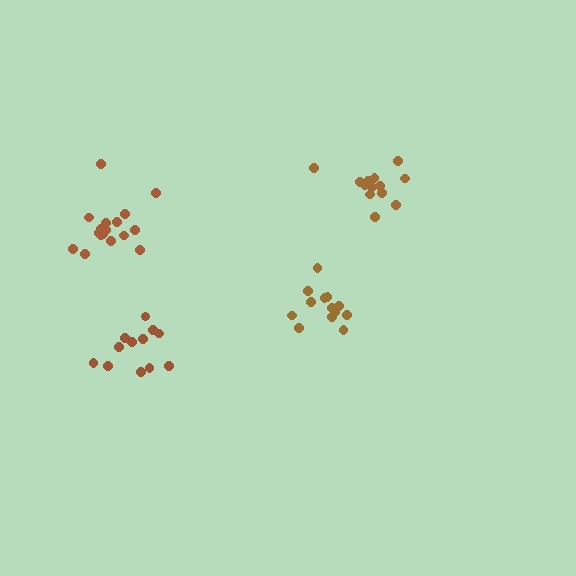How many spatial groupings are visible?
There are 4 spatial groupings.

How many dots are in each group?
Group 1: 17 dots, Group 2: 13 dots, Group 3: 13 dots, Group 4: 12 dots (55 total).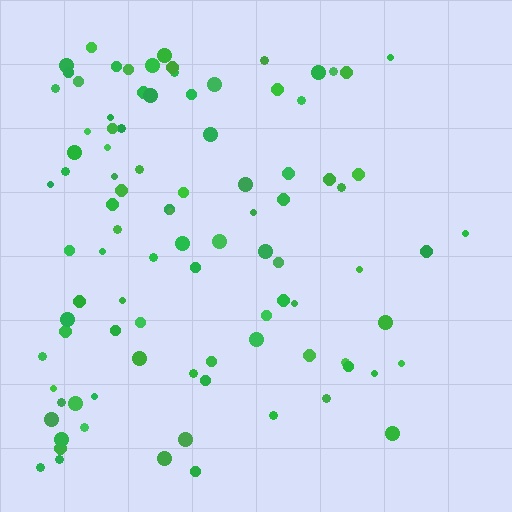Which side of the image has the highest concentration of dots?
The left.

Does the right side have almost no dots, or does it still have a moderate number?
Still a moderate number, just noticeably fewer than the left.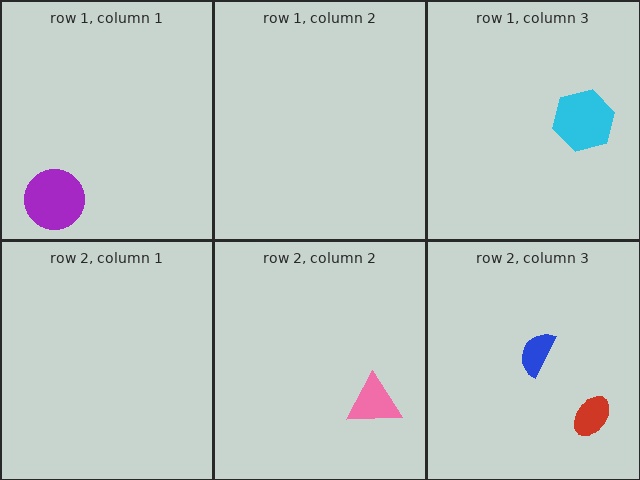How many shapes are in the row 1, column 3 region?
1.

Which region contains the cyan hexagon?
The row 1, column 3 region.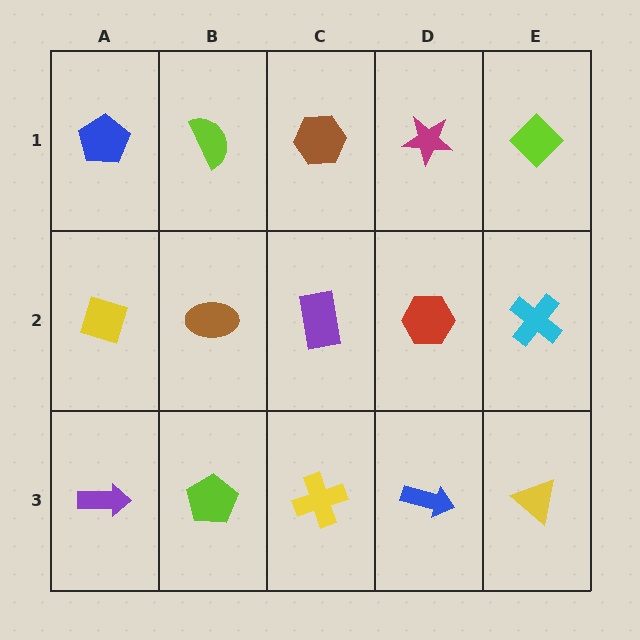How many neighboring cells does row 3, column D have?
3.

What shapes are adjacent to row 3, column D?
A red hexagon (row 2, column D), a yellow cross (row 3, column C), a yellow triangle (row 3, column E).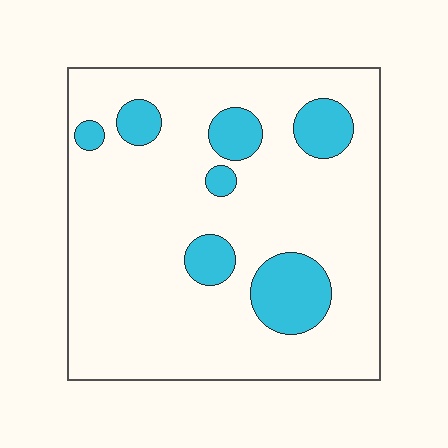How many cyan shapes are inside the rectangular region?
7.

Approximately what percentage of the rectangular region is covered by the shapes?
Approximately 15%.